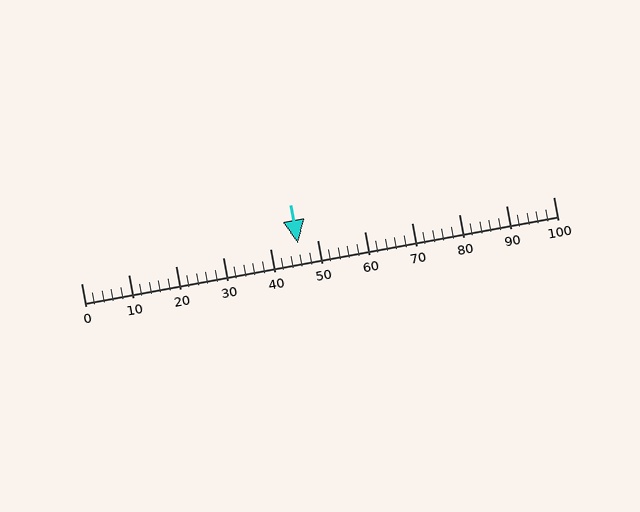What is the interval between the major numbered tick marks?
The major tick marks are spaced 10 units apart.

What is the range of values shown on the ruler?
The ruler shows values from 0 to 100.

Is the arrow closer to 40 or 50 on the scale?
The arrow is closer to 50.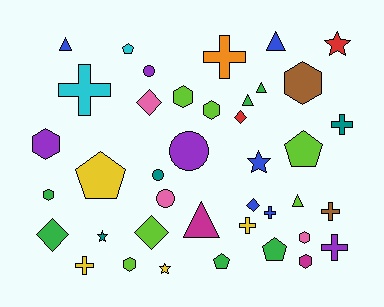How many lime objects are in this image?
There are 6 lime objects.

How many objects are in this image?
There are 40 objects.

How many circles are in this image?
There are 4 circles.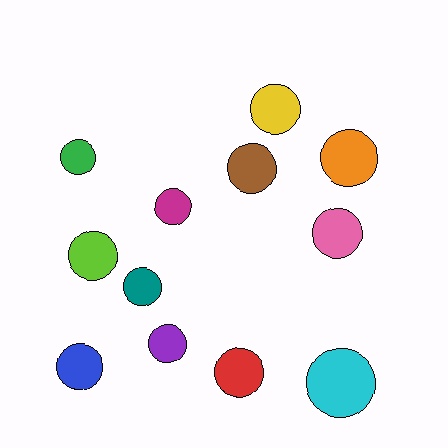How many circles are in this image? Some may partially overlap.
There are 12 circles.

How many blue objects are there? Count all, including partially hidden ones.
There is 1 blue object.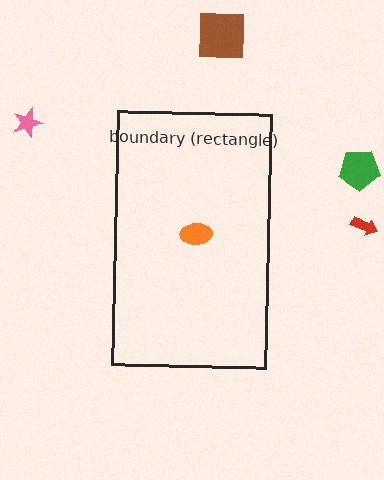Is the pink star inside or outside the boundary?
Outside.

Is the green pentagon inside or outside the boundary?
Outside.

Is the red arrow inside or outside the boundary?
Outside.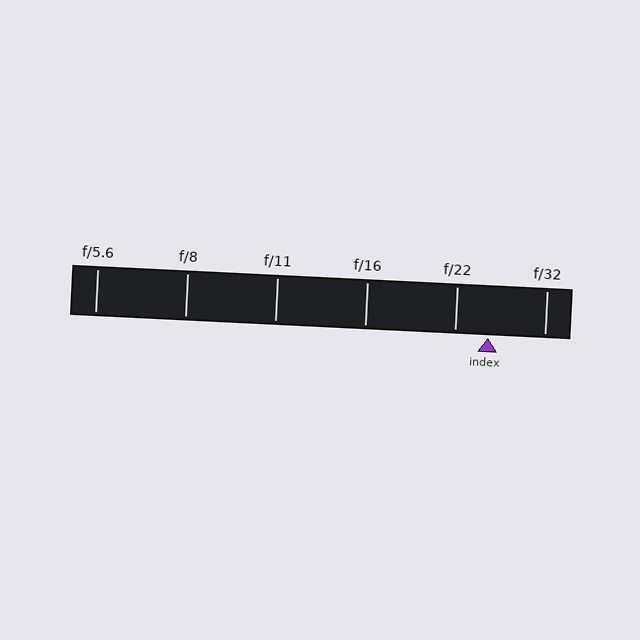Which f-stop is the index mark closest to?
The index mark is closest to f/22.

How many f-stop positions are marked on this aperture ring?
There are 6 f-stop positions marked.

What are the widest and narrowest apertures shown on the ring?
The widest aperture shown is f/5.6 and the narrowest is f/32.